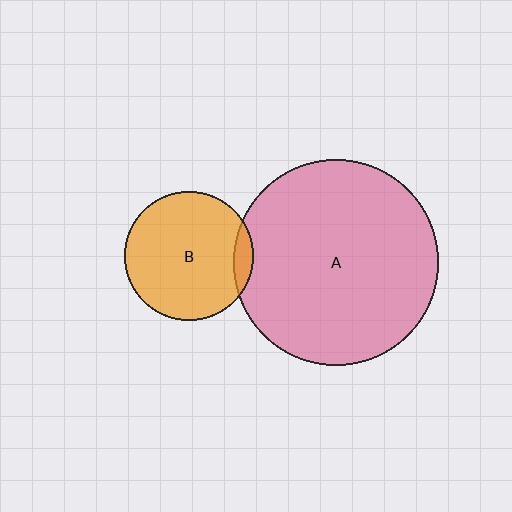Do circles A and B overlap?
Yes.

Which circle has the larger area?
Circle A (pink).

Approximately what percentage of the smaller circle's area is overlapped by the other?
Approximately 10%.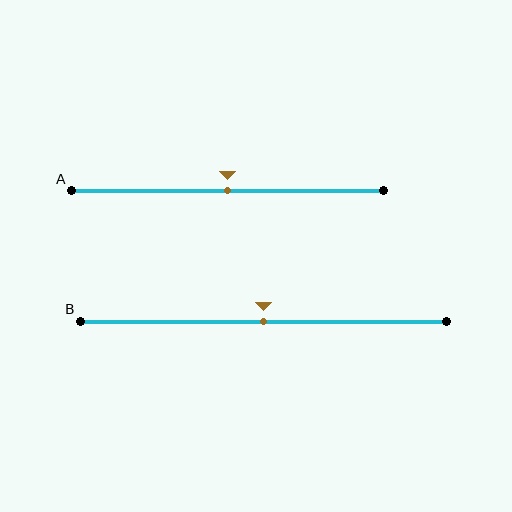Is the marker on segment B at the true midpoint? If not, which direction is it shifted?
Yes, the marker on segment B is at the true midpoint.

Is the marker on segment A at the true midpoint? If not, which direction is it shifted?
Yes, the marker on segment A is at the true midpoint.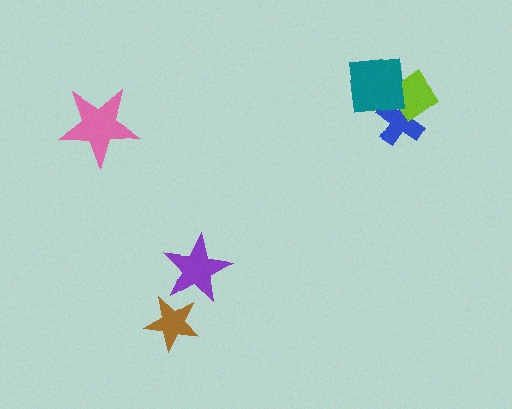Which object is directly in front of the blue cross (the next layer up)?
The lime diamond is directly in front of the blue cross.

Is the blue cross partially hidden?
Yes, it is partially covered by another shape.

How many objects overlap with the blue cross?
2 objects overlap with the blue cross.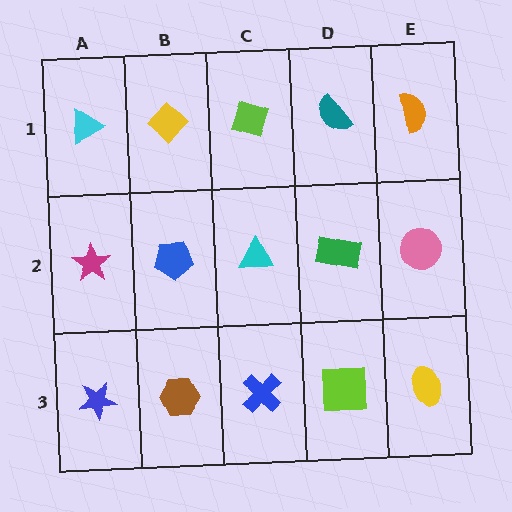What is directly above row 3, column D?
A green rectangle.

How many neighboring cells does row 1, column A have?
2.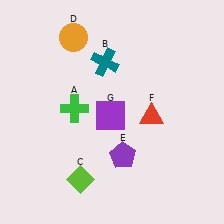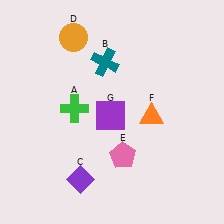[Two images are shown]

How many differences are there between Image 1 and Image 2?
There are 3 differences between the two images.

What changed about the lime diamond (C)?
In Image 1, C is lime. In Image 2, it changed to purple.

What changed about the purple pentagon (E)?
In Image 1, E is purple. In Image 2, it changed to pink.